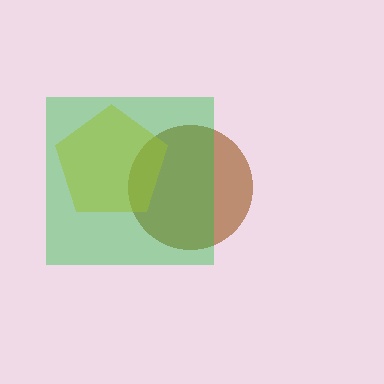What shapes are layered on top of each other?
The layered shapes are: a brown circle, a yellow pentagon, a green square.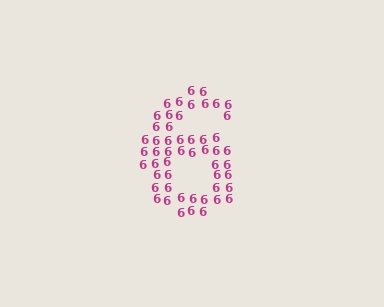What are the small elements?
The small elements are digit 6's.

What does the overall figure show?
The overall figure shows the digit 6.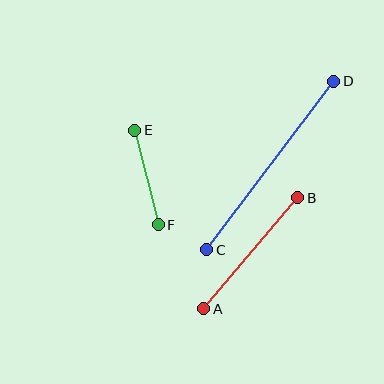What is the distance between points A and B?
The distance is approximately 145 pixels.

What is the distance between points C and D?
The distance is approximately 211 pixels.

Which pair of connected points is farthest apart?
Points C and D are farthest apart.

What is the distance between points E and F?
The distance is approximately 97 pixels.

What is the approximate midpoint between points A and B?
The midpoint is at approximately (251, 253) pixels.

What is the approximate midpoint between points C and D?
The midpoint is at approximately (270, 165) pixels.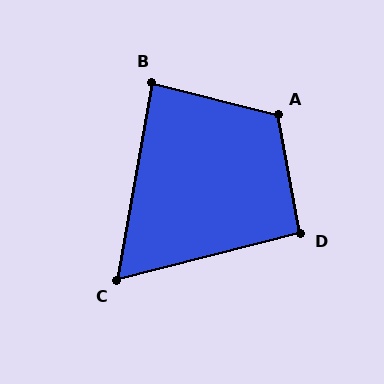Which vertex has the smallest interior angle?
C, at approximately 66 degrees.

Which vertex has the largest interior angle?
A, at approximately 114 degrees.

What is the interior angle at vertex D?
Approximately 94 degrees (approximately right).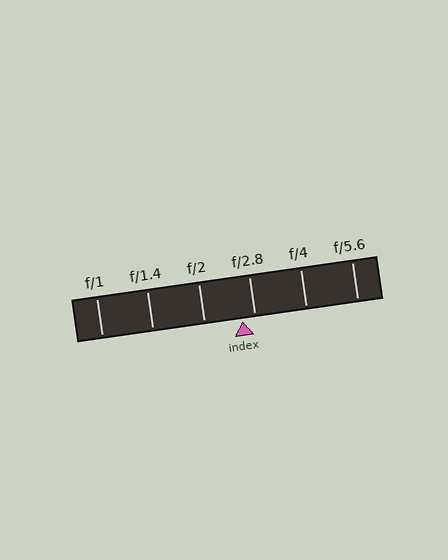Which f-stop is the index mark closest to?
The index mark is closest to f/2.8.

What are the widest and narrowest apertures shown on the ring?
The widest aperture shown is f/1 and the narrowest is f/5.6.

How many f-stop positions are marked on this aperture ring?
There are 6 f-stop positions marked.